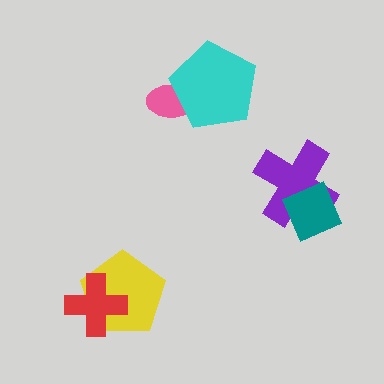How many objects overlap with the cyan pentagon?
1 object overlaps with the cyan pentagon.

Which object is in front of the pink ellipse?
The cyan pentagon is in front of the pink ellipse.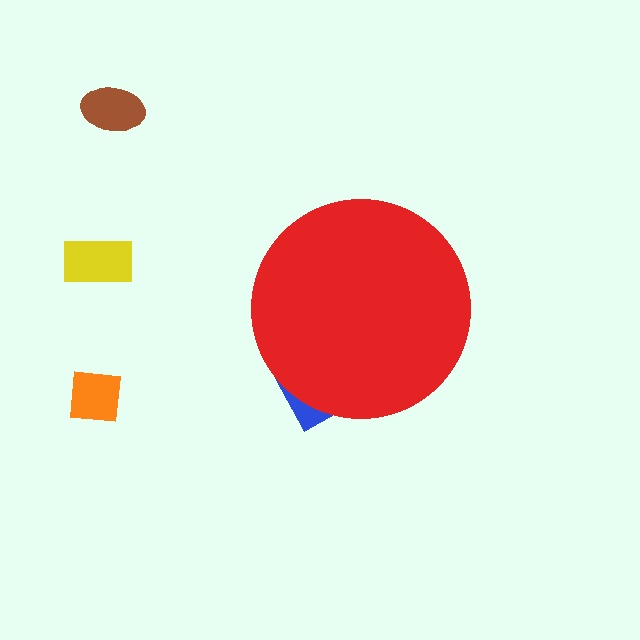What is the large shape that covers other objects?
A red circle.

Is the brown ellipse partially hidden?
No, the brown ellipse is fully visible.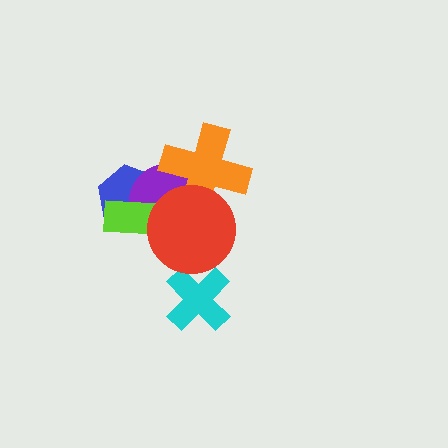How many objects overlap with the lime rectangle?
3 objects overlap with the lime rectangle.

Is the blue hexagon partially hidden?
Yes, it is partially covered by another shape.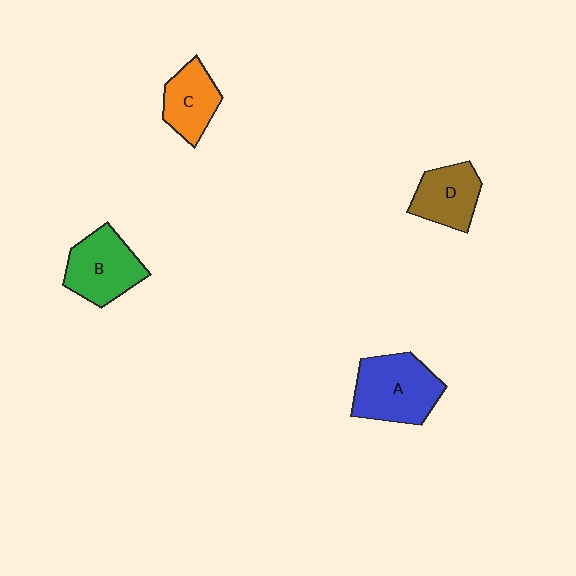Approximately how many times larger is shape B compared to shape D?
Approximately 1.3 times.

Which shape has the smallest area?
Shape C (orange).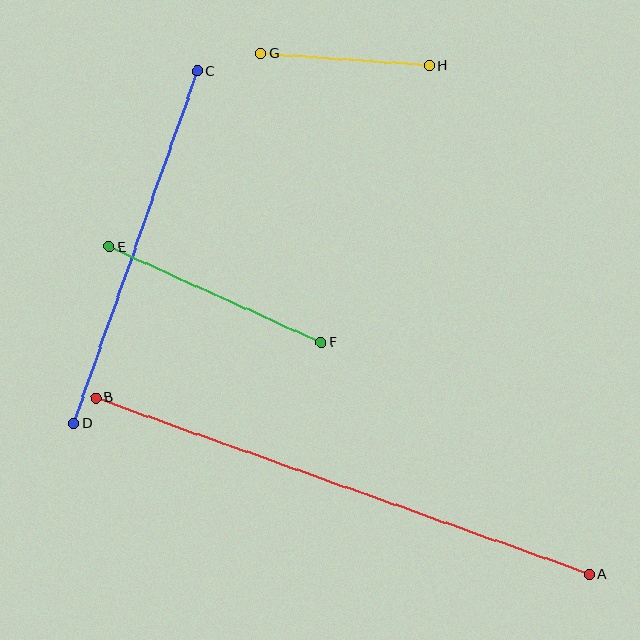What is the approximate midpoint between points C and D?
The midpoint is at approximately (136, 247) pixels.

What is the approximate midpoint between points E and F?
The midpoint is at approximately (215, 295) pixels.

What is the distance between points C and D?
The distance is approximately 373 pixels.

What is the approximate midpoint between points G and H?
The midpoint is at approximately (345, 59) pixels.